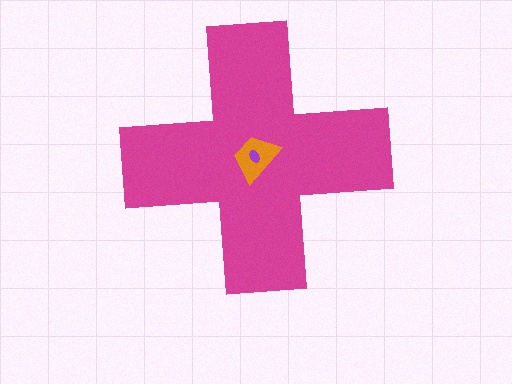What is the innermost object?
The purple ellipse.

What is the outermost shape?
The magenta cross.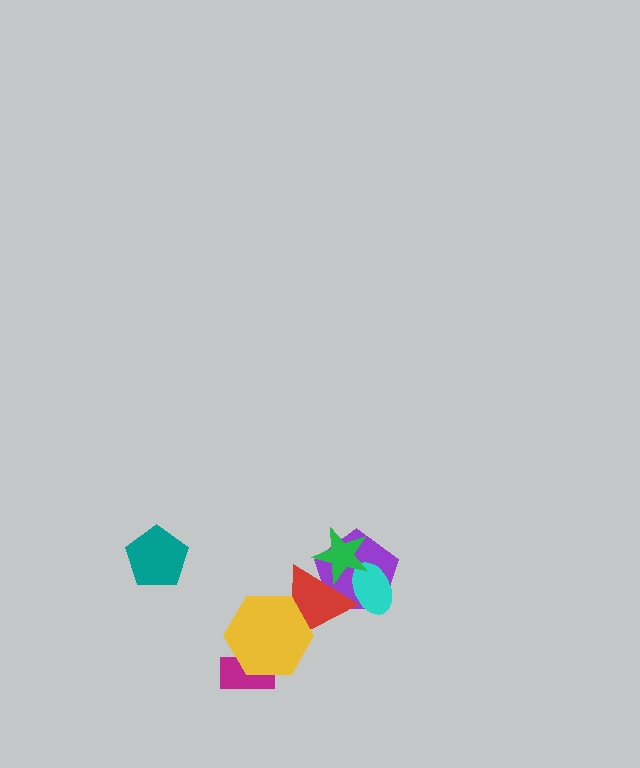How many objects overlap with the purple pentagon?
3 objects overlap with the purple pentagon.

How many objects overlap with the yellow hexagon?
2 objects overlap with the yellow hexagon.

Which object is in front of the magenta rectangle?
The yellow hexagon is in front of the magenta rectangle.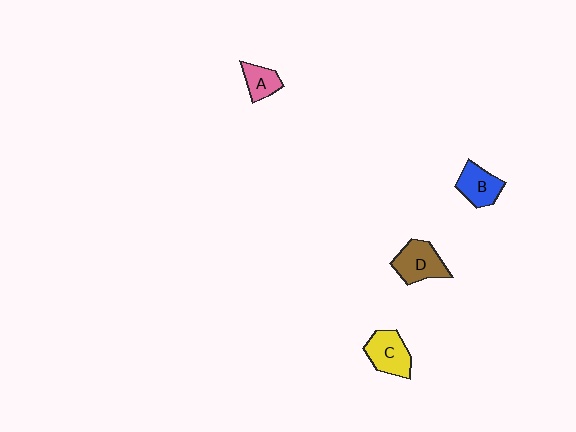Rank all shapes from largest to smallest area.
From largest to smallest: D (brown), C (yellow), B (blue), A (pink).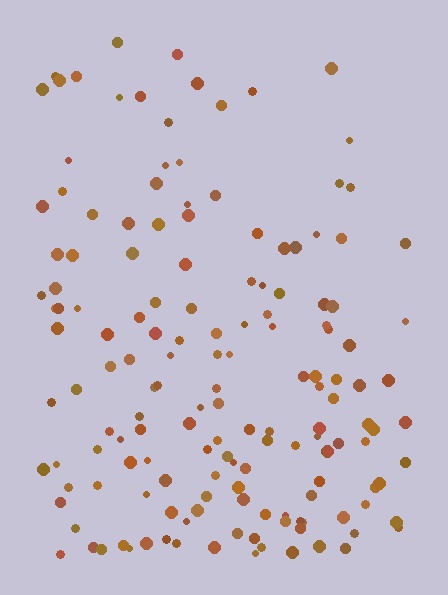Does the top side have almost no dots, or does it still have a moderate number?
Still a moderate number, just noticeably fewer than the bottom.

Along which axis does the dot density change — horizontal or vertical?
Vertical.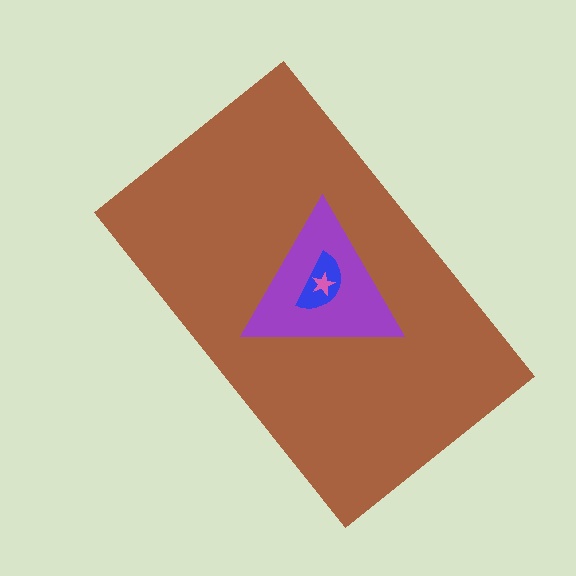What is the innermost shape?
The pink star.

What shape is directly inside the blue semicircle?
The pink star.